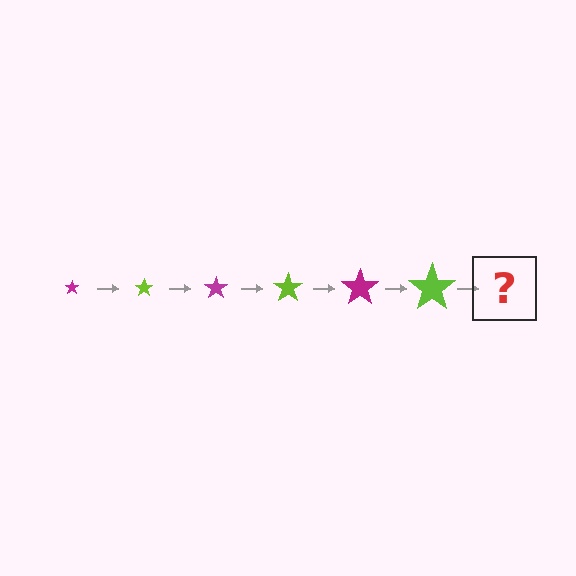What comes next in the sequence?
The next element should be a magenta star, larger than the previous one.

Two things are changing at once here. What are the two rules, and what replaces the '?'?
The two rules are that the star grows larger each step and the color cycles through magenta and lime. The '?' should be a magenta star, larger than the previous one.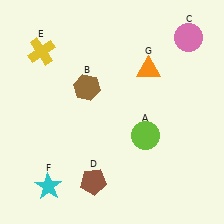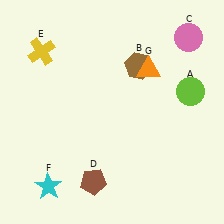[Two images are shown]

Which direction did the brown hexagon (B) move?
The brown hexagon (B) moved right.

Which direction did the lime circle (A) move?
The lime circle (A) moved right.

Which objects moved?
The objects that moved are: the lime circle (A), the brown hexagon (B).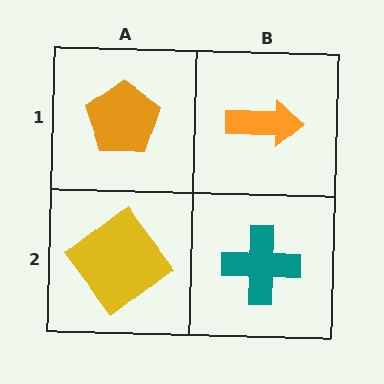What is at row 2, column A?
A yellow diamond.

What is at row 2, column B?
A teal cross.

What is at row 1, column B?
An orange arrow.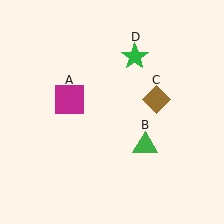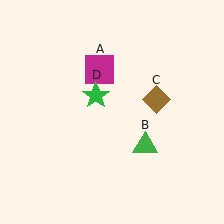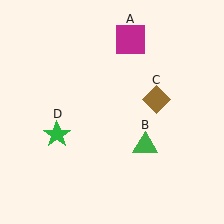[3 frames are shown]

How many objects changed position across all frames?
2 objects changed position: magenta square (object A), green star (object D).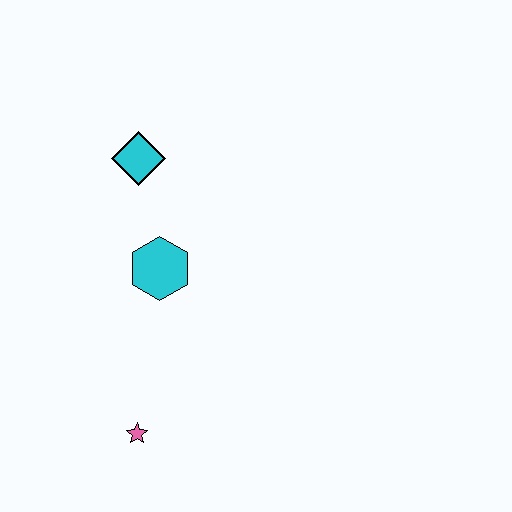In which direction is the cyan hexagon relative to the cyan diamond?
The cyan hexagon is below the cyan diamond.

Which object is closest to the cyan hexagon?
The cyan diamond is closest to the cyan hexagon.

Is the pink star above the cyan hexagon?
No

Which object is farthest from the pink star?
The cyan diamond is farthest from the pink star.